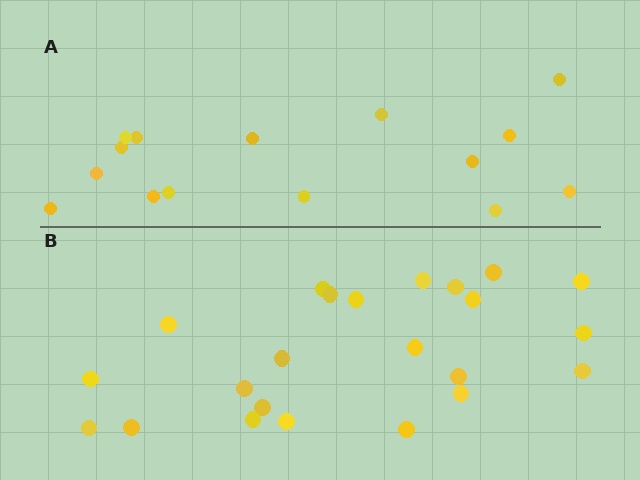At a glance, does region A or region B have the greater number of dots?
Region B (the bottom region) has more dots.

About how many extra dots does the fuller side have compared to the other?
Region B has roughly 8 or so more dots than region A.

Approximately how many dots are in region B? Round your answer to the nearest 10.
About 20 dots. (The exact count is 23, which rounds to 20.)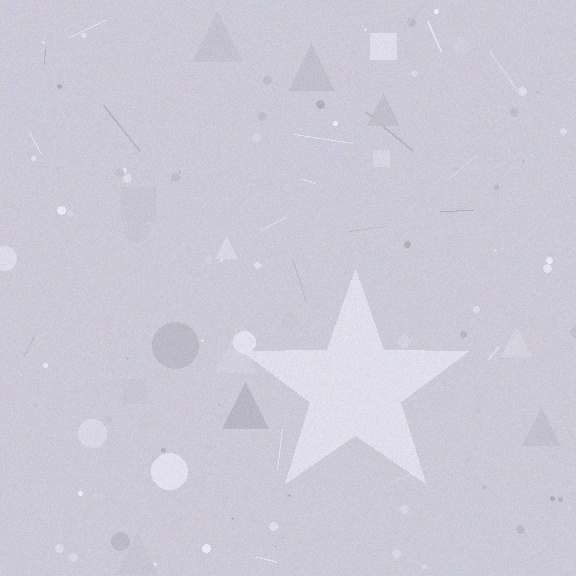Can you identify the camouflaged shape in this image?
The camouflaged shape is a star.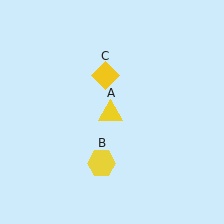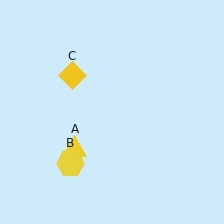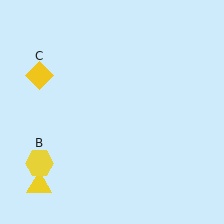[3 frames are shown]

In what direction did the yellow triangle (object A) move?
The yellow triangle (object A) moved down and to the left.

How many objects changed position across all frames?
3 objects changed position: yellow triangle (object A), yellow hexagon (object B), yellow diamond (object C).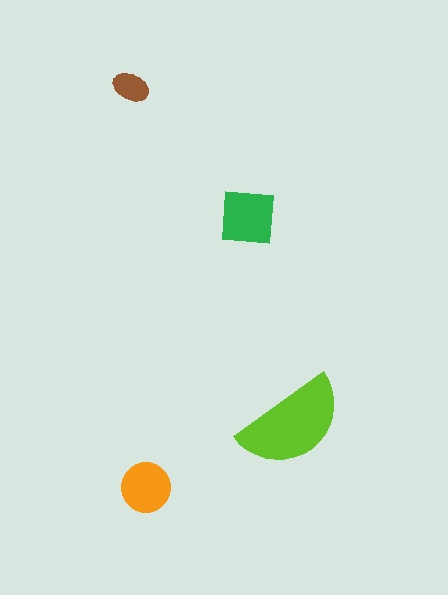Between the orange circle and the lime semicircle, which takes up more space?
The lime semicircle.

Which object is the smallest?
The brown ellipse.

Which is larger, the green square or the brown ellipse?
The green square.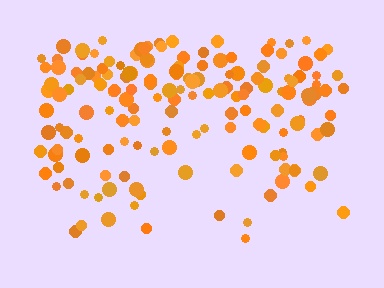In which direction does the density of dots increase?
From bottom to top, with the top side densest.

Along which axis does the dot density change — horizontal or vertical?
Vertical.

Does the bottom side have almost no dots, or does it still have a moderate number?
Still a moderate number, just noticeably fewer than the top.